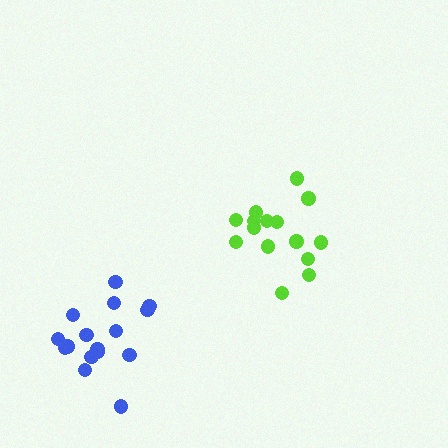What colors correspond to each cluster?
The clusters are colored: lime, blue.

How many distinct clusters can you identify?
There are 2 distinct clusters.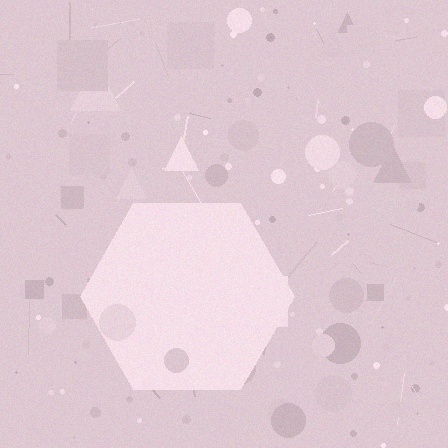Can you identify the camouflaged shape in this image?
The camouflaged shape is a hexagon.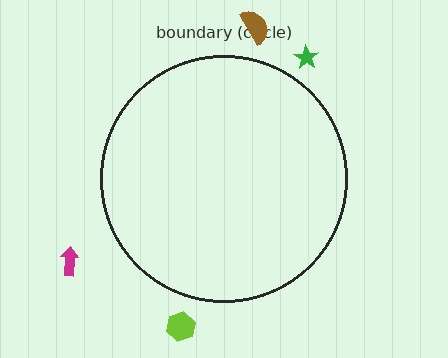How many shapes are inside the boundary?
0 inside, 4 outside.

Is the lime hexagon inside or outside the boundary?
Outside.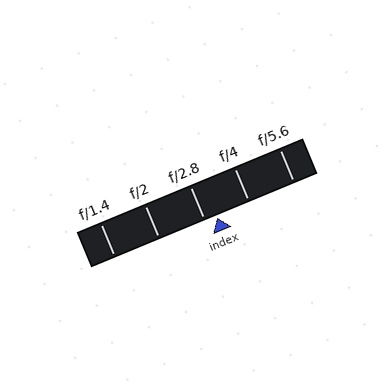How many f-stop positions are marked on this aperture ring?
There are 5 f-stop positions marked.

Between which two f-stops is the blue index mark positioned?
The index mark is between f/2.8 and f/4.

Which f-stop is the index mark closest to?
The index mark is closest to f/2.8.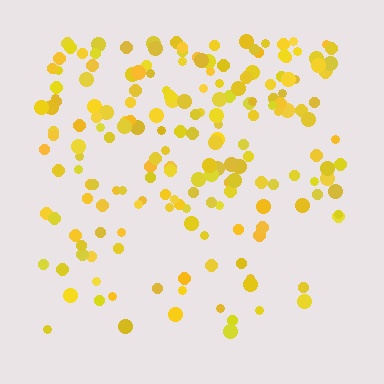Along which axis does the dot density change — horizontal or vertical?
Vertical.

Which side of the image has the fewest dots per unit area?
The bottom.